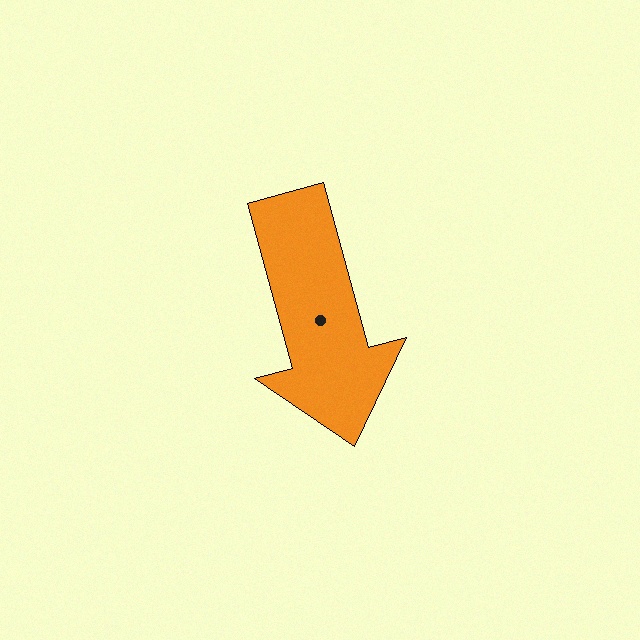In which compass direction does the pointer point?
South.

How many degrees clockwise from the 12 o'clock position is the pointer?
Approximately 165 degrees.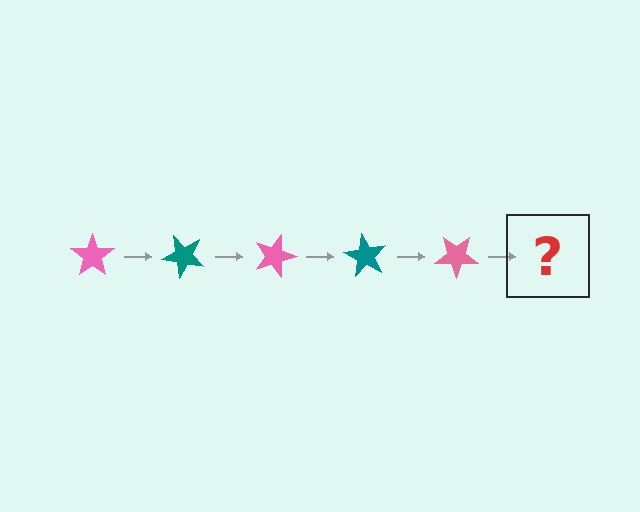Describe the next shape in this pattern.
It should be a teal star, rotated 225 degrees from the start.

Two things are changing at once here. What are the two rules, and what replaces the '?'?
The two rules are that it rotates 45 degrees each step and the color cycles through pink and teal. The '?' should be a teal star, rotated 225 degrees from the start.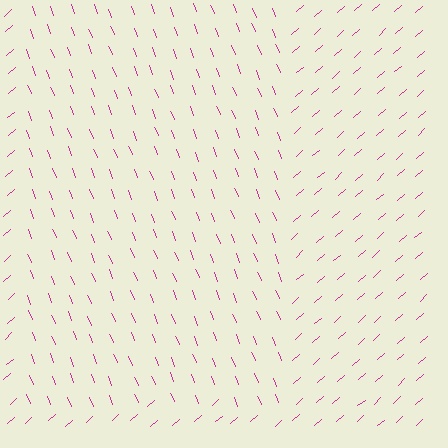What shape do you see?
I see a rectangle.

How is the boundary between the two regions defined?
The boundary is defined purely by a change in line orientation (approximately 70 degrees difference). All lines are the same color and thickness.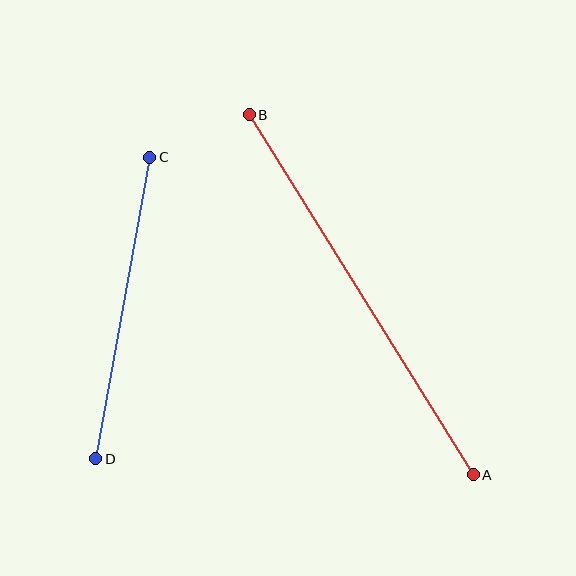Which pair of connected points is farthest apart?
Points A and B are farthest apart.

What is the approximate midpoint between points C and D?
The midpoint is at approximately (123, 308) pixels.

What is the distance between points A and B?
The distance is approximately 424 pixels.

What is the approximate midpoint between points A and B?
The midpoint is at approximately (361, 295) pixels.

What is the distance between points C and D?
The distance is approximately 306 pixels.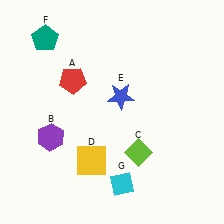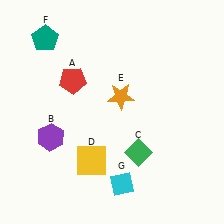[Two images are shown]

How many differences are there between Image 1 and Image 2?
There are 2 differences between the two images.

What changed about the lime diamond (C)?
In Image 1, C is lime. In Image 2, it changed to green.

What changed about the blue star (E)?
In Image 1, E is blue. In Image 2, it changed to orange.